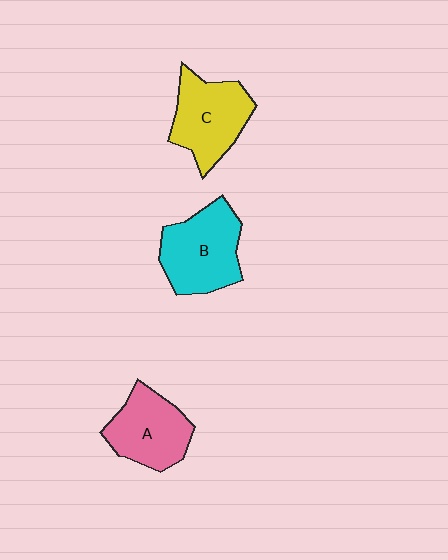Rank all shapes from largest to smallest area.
From largest to smallest: B (cyan), C (yellow), A (pink).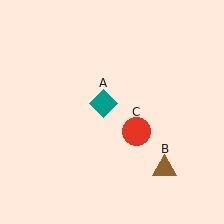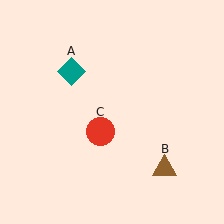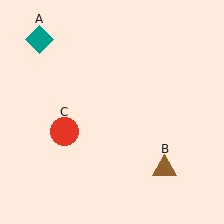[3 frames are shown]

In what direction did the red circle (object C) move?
The red circle (object C) moved left.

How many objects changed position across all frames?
2 objects changed position: teal diamond (object A), red circle (object C).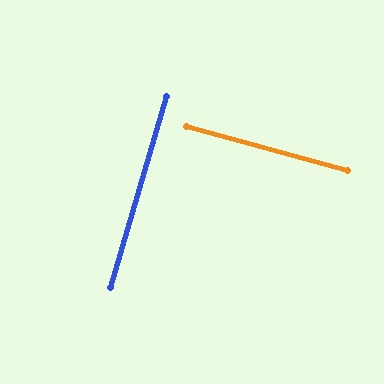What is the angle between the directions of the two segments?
Approximately 89 degrees.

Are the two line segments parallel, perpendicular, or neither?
Perpendicular — they meet at approximately 89°.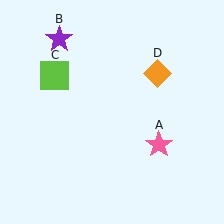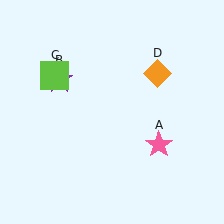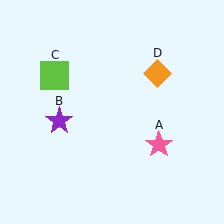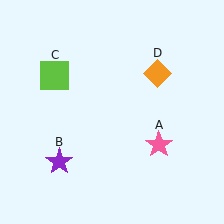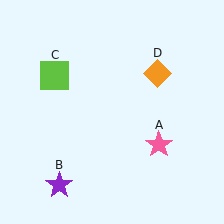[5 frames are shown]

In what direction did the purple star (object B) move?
The purple star (object B) moved down.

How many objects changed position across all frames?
1 object changed position: purple star (object B).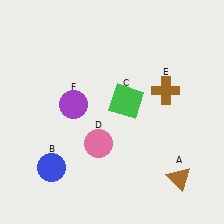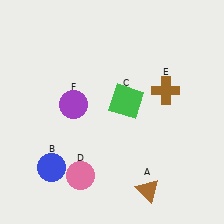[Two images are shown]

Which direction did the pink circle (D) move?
The pink circle (D) moved down.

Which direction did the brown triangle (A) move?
The brown triangle (A) moved left.